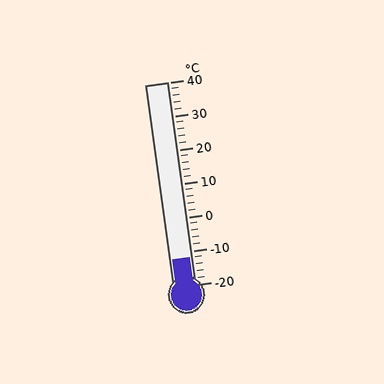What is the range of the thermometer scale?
The thermometer scale ranges from -20°C to 40°C.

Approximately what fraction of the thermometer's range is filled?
The thermometer is filled to approximately 15% of its range.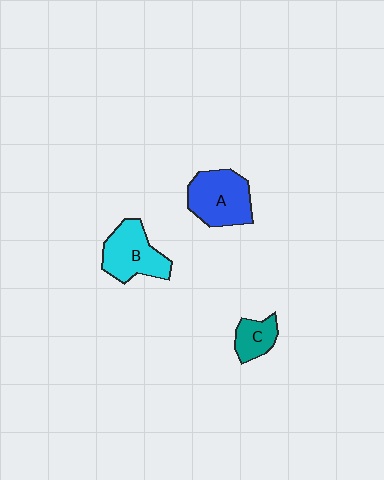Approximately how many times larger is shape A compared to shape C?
Approximately 2.1 times.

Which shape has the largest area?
Shape A (blue).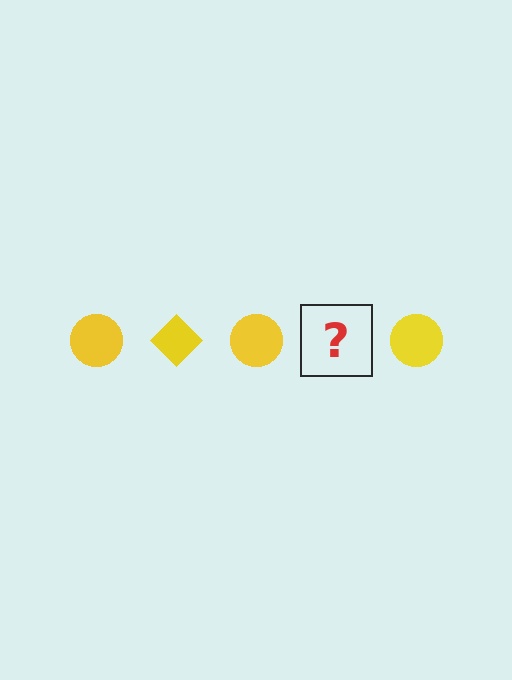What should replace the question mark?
The question mark should be replaced with a yellow diamond.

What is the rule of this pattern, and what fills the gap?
The rule is that the pattern cycles through circle, diamond shapes in yellow. The gap should be filled with a yellow diamond.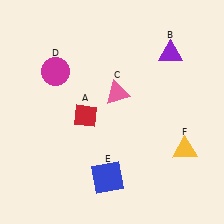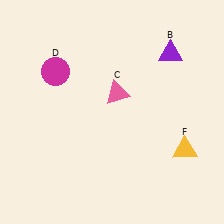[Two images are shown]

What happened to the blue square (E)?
The blue square (E) was removed in Image 2. It was in the bottom-left area of Image 1.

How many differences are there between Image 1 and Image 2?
There are 2 differences between the two images.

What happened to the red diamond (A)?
The red diamond (A) was removed in Image 2. It was in the bottom-left area of Image 1.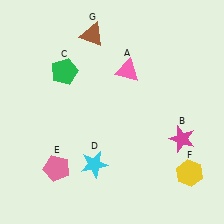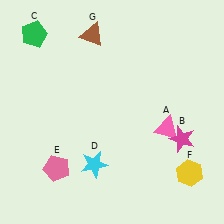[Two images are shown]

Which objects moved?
The objects that moved are: the pink triangle (A), the green pentagon (C).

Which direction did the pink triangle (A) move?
The pink triangle (A) moved down.